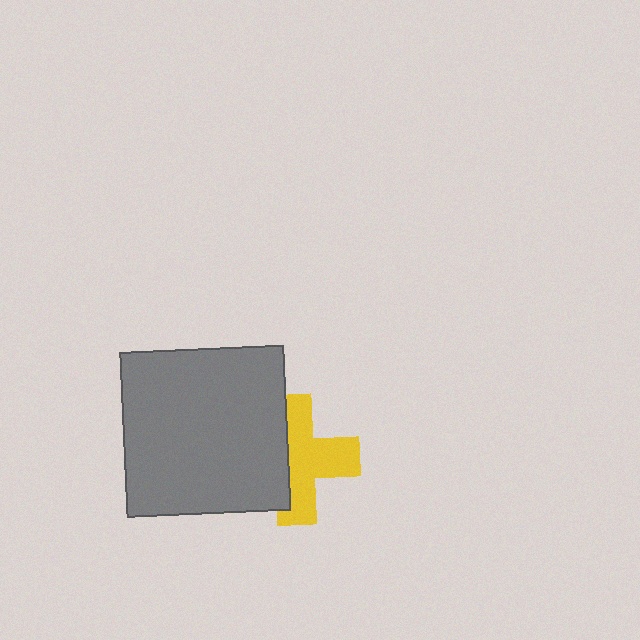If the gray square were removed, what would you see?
You would see the complete yellow cross.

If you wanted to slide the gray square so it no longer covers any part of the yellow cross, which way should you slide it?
Slide it left — that is the most direct way to separate the two shapes.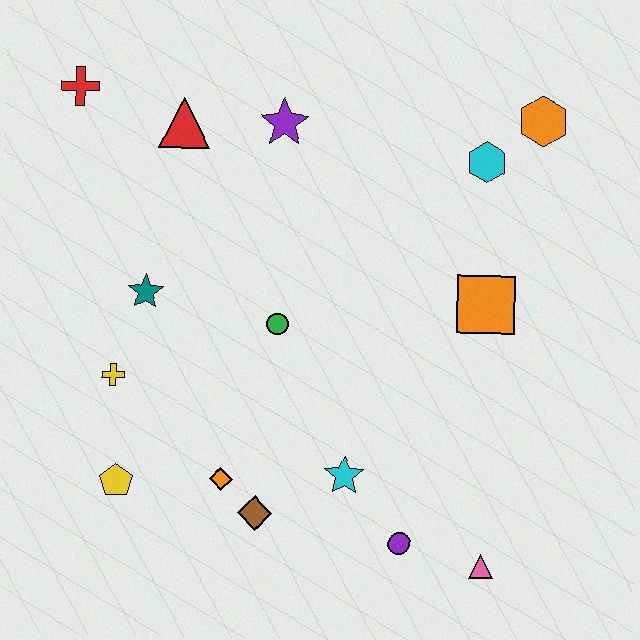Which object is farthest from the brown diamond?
The orange hexagon is farthest from the brown diamond.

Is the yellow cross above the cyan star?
Yes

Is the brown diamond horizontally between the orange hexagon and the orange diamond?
Yes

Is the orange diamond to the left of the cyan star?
Yes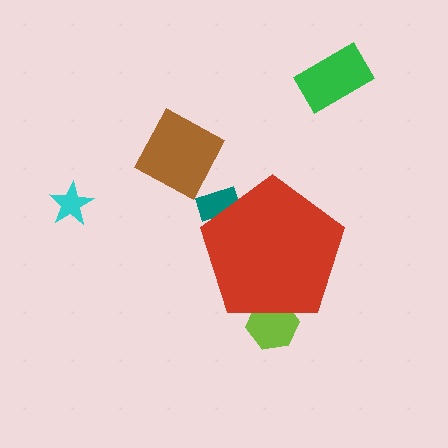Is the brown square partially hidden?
No, the brown square is fully visible.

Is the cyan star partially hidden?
No, the cyan star is fully visible.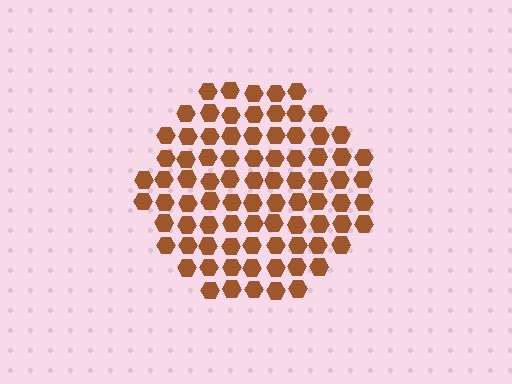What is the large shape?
The large shape is a circle.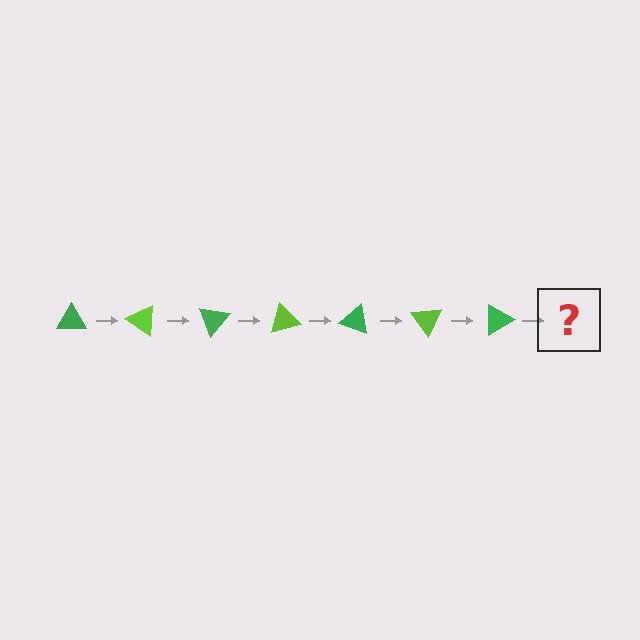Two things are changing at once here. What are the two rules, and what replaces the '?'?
The two rules are that it rotates 35 degrees each step and the color cycles through green and lime. The '?' should be a lime triangle, rotated 245 degrees from the start.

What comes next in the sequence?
The next element should be a lime triangle, rotated 245 degrees from the start.